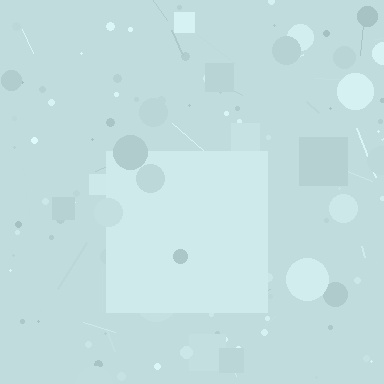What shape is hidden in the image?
A square is hidden in the image.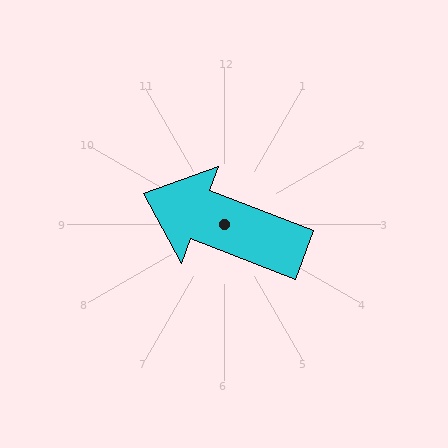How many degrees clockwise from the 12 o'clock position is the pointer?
Approximately 291 degrees.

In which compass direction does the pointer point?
West.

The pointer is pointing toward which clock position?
Roughly 10 o'clock.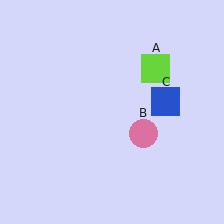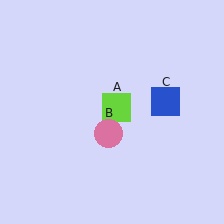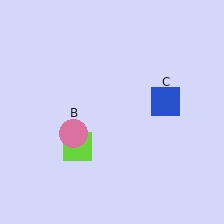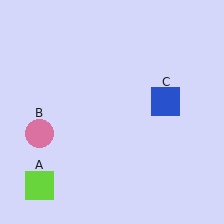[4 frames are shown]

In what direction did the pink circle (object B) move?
The pink circle (object B) moved left.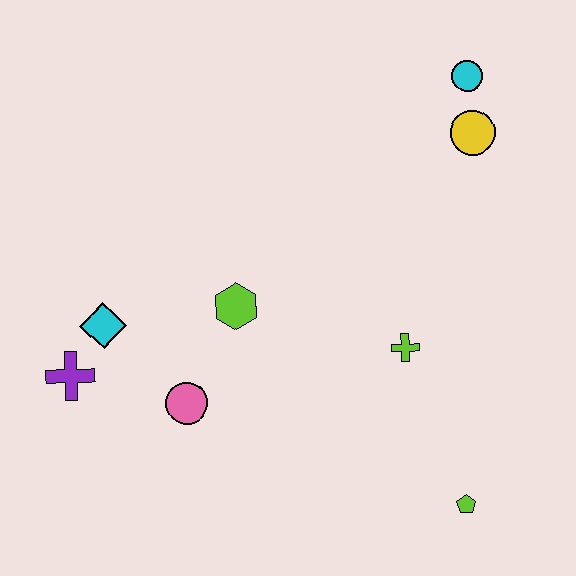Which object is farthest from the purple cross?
The cyan circle is farthest from the purple cross.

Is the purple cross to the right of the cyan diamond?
No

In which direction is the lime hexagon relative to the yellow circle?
The lime hexagon is to the left of the yellow circle.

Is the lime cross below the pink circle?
No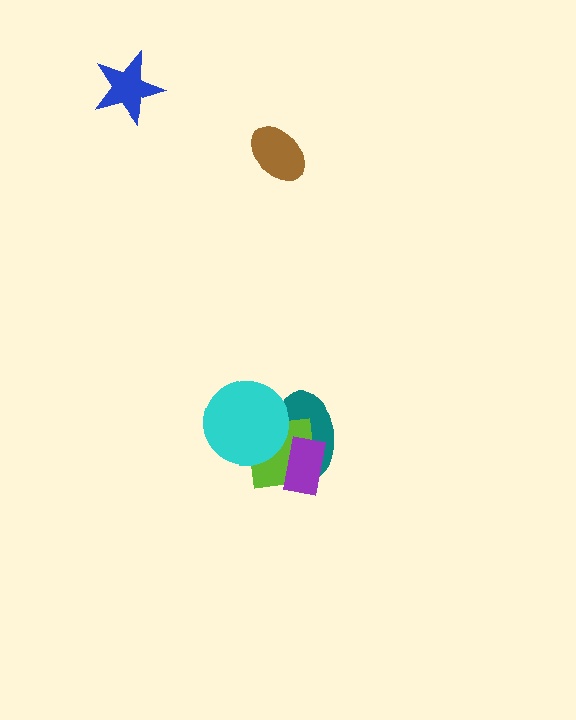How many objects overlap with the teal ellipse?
3 objects overlap with the teal ellipse.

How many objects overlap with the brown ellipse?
0 objects overlap with the brown ellipse.